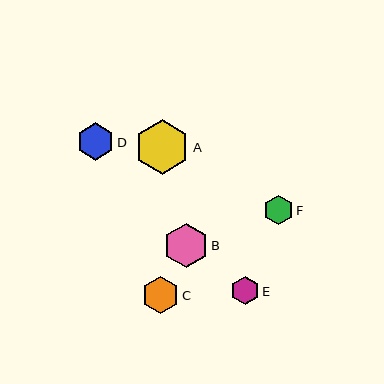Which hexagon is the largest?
Hexagon A is the largest with a size of approximately 55 pixels.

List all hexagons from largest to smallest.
From largest to smallest: A, B, D, C, F, E.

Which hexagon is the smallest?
Hexagon E is the smallest with a size of approximately 28 pixels.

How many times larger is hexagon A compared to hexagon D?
Hexagon A is approximately 1.5 times the size of hexagon D.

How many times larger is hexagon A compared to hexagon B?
Hexagon A is approximately 1.2 times the size of hexagon B.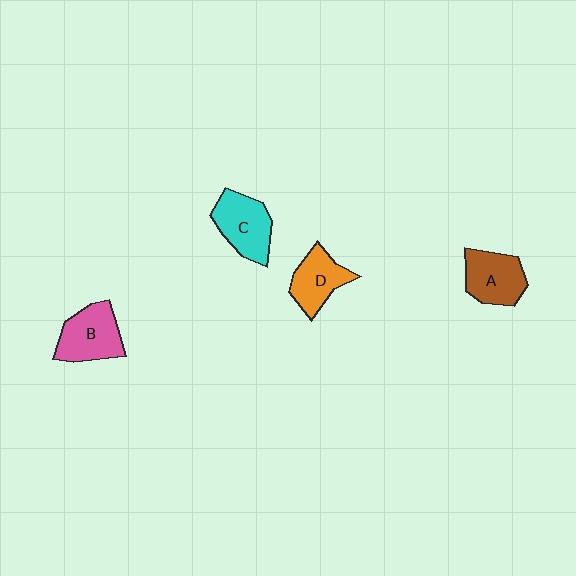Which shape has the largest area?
Shape B (pink).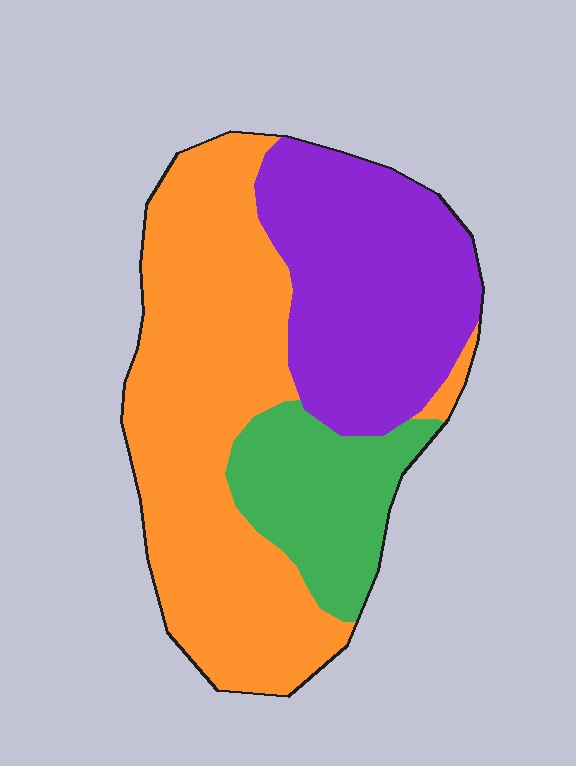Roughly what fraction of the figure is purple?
Purple covers about 30% of the figure.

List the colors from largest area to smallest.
From largest to smallest: orange, purple, green.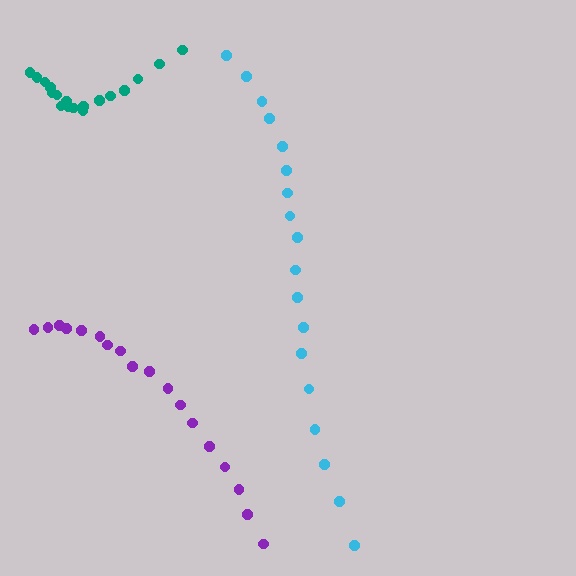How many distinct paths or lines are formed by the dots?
There are 3 distinct paths.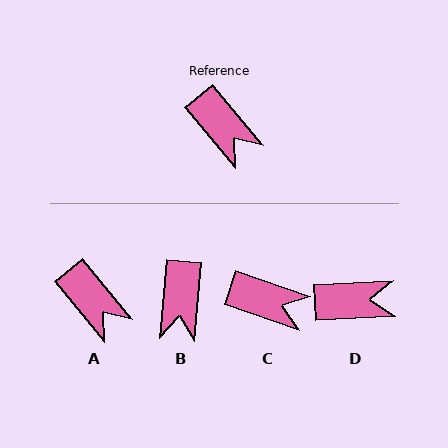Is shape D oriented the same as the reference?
No, it is off by about 54 degrees.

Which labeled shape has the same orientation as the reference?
A.